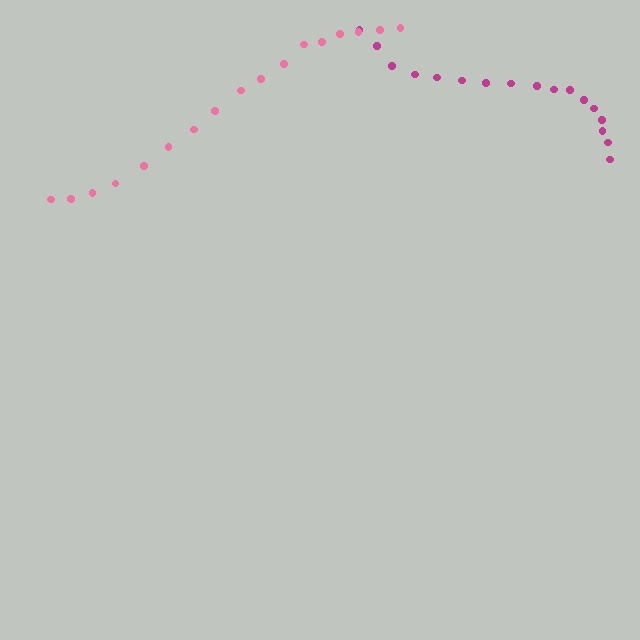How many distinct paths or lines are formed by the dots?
There are 2 distinct paths.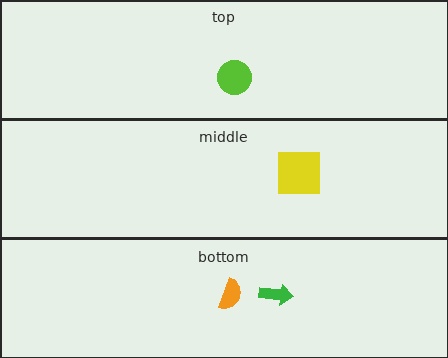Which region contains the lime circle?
The top region.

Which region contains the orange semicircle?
The bottom region.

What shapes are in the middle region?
The yellow square.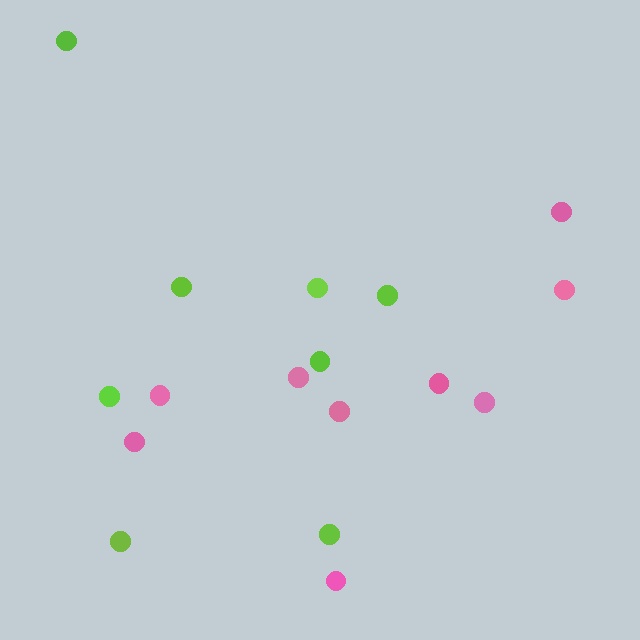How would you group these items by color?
There are 2 groups: one group of pink circles (9) and one group of lime circles (8).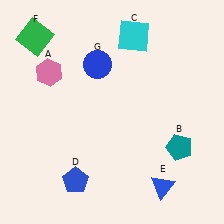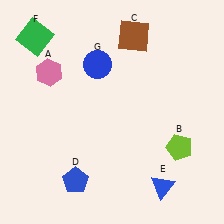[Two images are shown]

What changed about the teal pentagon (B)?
In Image 1, B is teal. In Image 2, it changed to lime.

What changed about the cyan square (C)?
In Image 1, C is cyan. In Image 2, it changed to brown.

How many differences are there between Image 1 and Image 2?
There are 2 differences between the two images.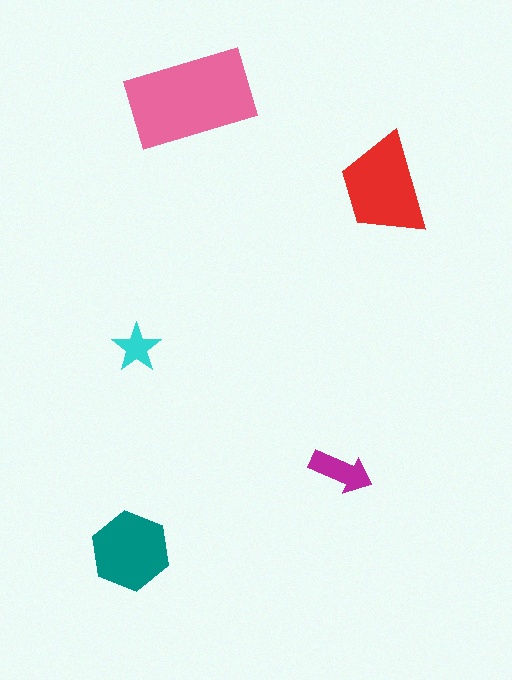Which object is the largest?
The pink rectangle.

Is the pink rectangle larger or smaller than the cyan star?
Larger.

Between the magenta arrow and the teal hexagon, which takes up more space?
The teal hexagon.